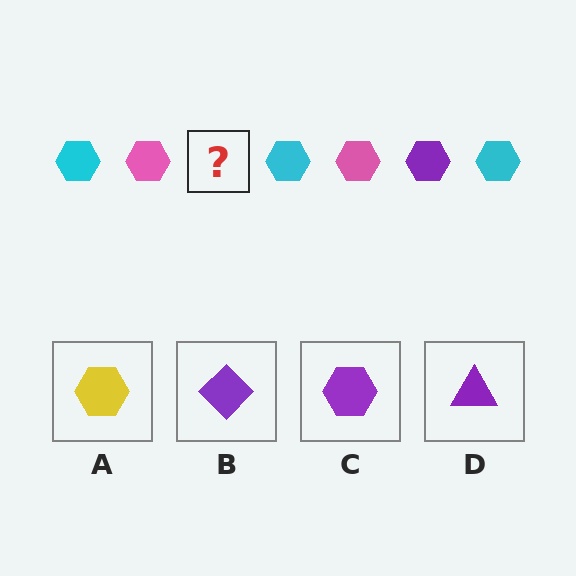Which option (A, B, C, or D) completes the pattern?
C.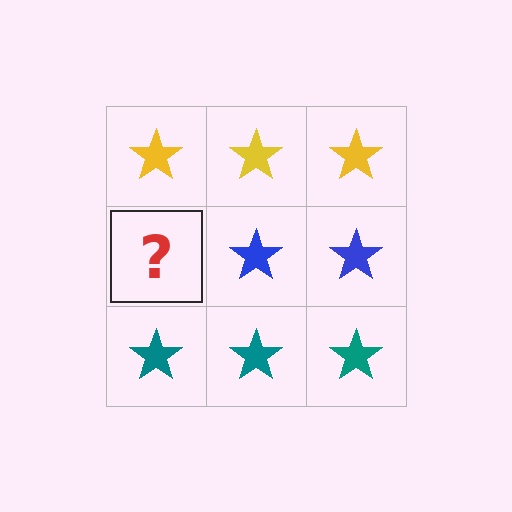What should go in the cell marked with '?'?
The missing cell should contain a blue star.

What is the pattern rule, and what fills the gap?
The rule is that each row has a consistent color. The gap should be filled with a blue star.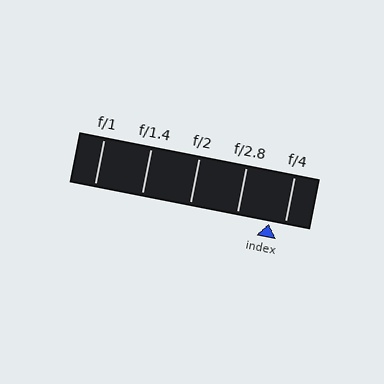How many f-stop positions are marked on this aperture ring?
There are 5 f-stop positions marked.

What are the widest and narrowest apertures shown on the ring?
The widest aperture shown is f/1 and the narrowest is f/4.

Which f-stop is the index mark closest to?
The index mark is closest to f/4.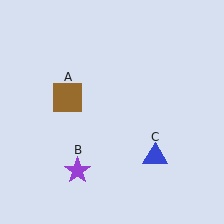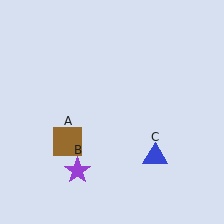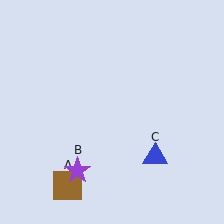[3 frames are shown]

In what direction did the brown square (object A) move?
The brown square (object A) moved down.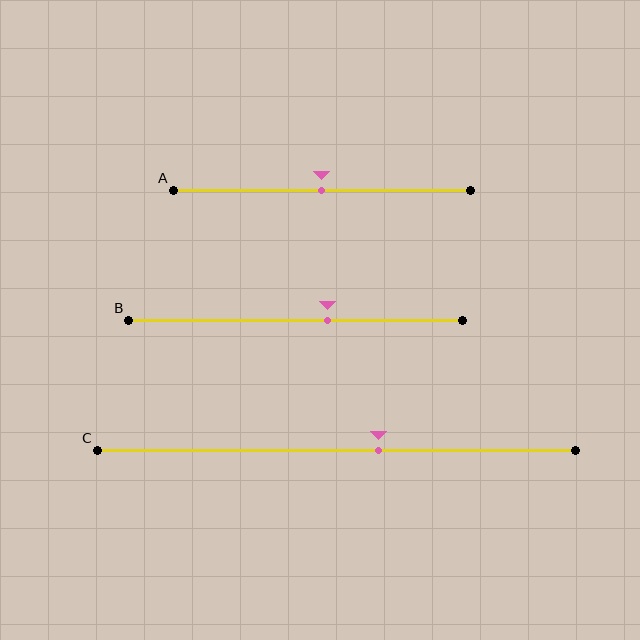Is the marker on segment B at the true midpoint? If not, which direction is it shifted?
No, the marker on segment B is shifted to the right by about 10% of the segment length.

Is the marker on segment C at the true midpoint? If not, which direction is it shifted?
No, the marker on segment C is shifted to the right by about 9% of the segment length.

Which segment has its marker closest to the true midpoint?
Segment A has its marker closest to the true midpoint.